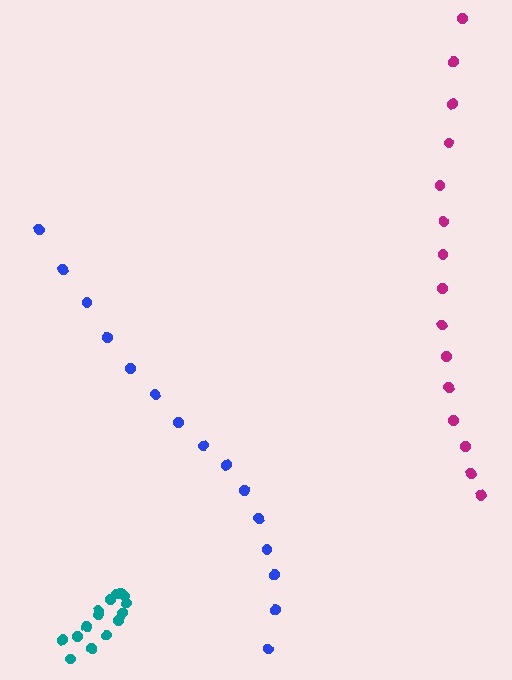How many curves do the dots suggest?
There are 3 distinct paths.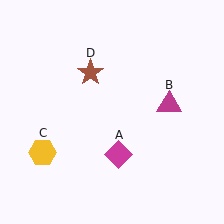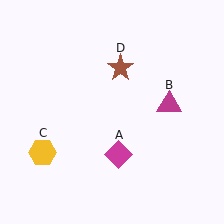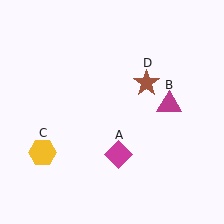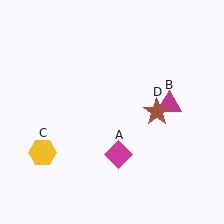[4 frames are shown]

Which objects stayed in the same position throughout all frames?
Magenta diamond (object A) and magenta triangle (object B) and yellow hexagon (object C) remained stationary.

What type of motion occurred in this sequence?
The brown star (object D) rotated clockwise around the center of the scene.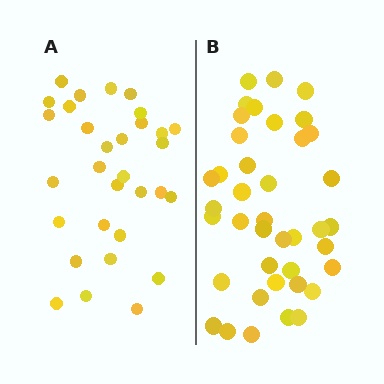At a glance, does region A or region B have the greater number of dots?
Region B (the right region) has more dots.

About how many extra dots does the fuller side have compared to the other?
Region B has roughly 8 or so more dots than region A.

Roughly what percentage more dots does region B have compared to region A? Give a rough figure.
About 30% more.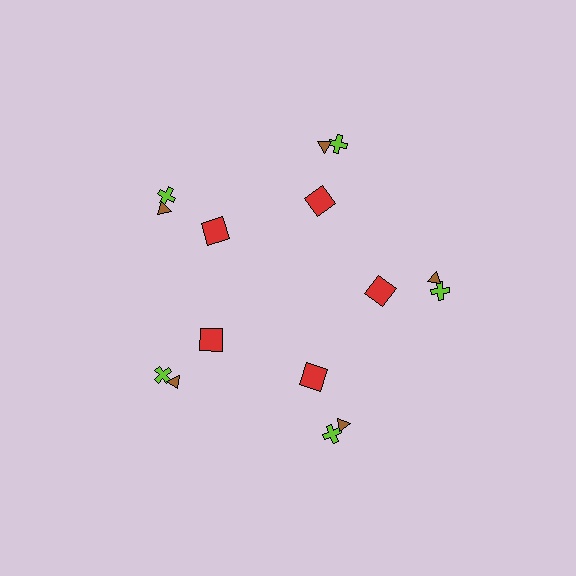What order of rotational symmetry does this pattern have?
This pattern has 5-fold rotational symmetry.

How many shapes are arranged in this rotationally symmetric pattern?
There are 15 shapes, arranged in 5 groups of 3.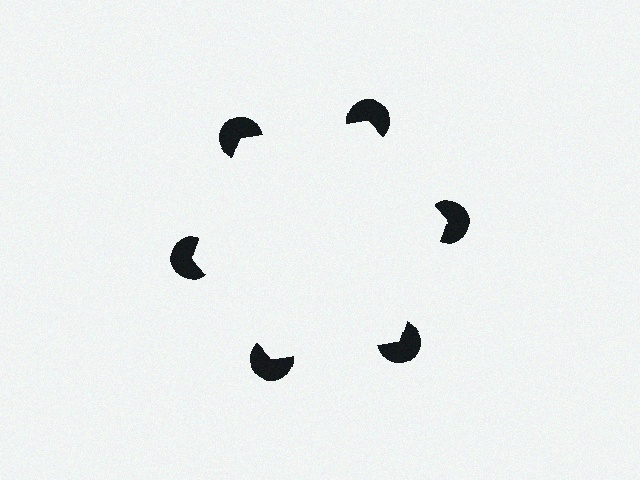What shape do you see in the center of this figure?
An illusory hexagon — its edges are inferred from the aligned wedge cuts in the pac-man discs, not physically drawn.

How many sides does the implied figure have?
6 sides.